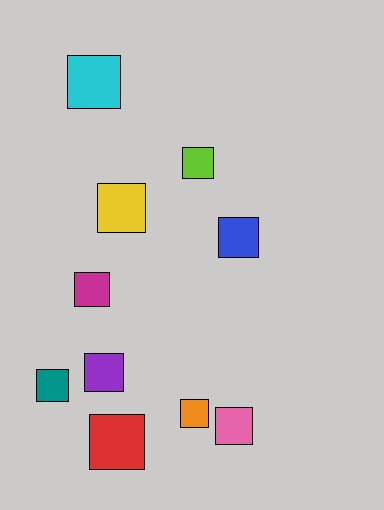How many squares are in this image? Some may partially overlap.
There are 10 squares.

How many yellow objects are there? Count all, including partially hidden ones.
There is 1 yellow object.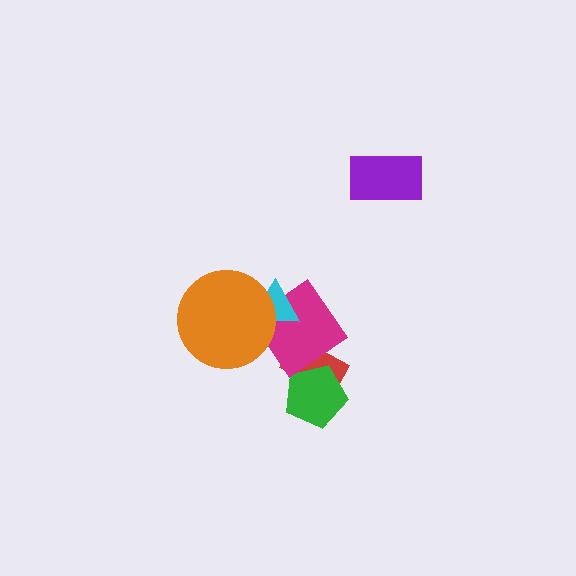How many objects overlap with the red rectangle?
2 objects overlap with the red rectangle.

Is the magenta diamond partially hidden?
Yes, it is partially covered by another shape.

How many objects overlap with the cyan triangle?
2 objects overlap with the cyan triangle.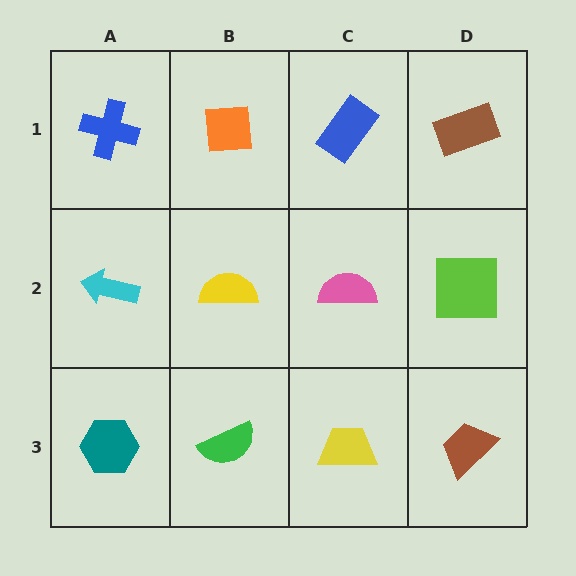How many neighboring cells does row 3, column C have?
3.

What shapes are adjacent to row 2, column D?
A brown rectangle (row 1, column D), a brown trapezoid (row 3, column D), a pink semicircle (row 2, column C).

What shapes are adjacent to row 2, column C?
A blue rectangle (row 1, column C), a yellow trapezoid (row 3, column C), a yellow semicircle (row 2, column B), a lime square (row 2, column D).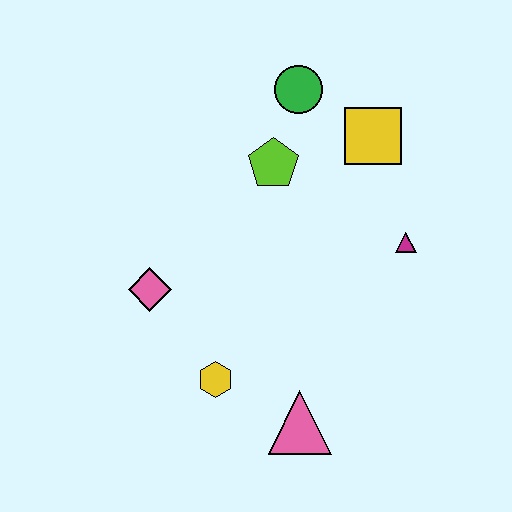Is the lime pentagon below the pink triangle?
No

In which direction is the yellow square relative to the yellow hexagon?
The yellow square is above the yellow hexagon.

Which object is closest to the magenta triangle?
The yellow square is closest to the magenta triangle.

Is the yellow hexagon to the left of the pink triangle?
Yes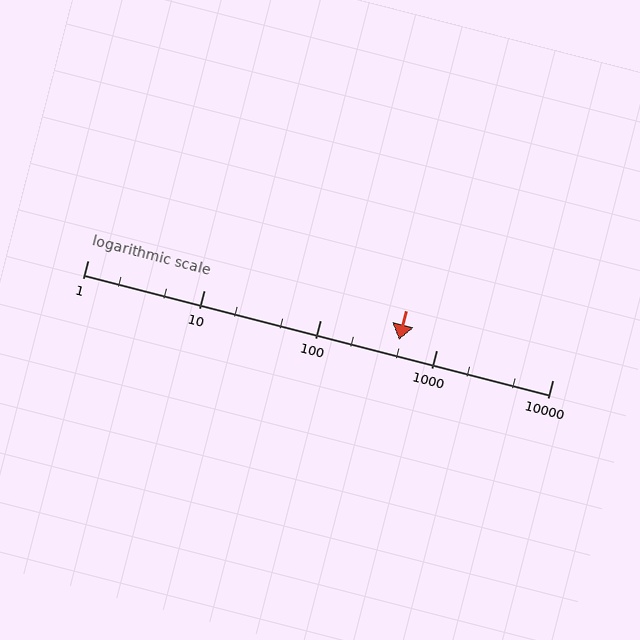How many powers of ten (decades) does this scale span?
The scale spans 4 decades, from 1 to 10000.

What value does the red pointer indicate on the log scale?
The pointer indicates approximately 480.